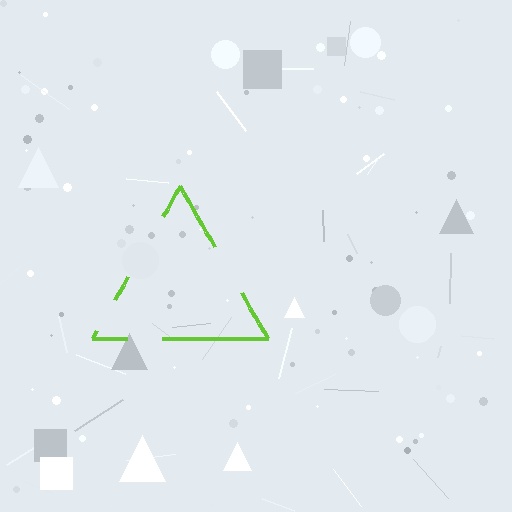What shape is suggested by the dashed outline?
The dashed outline suggests a triangle.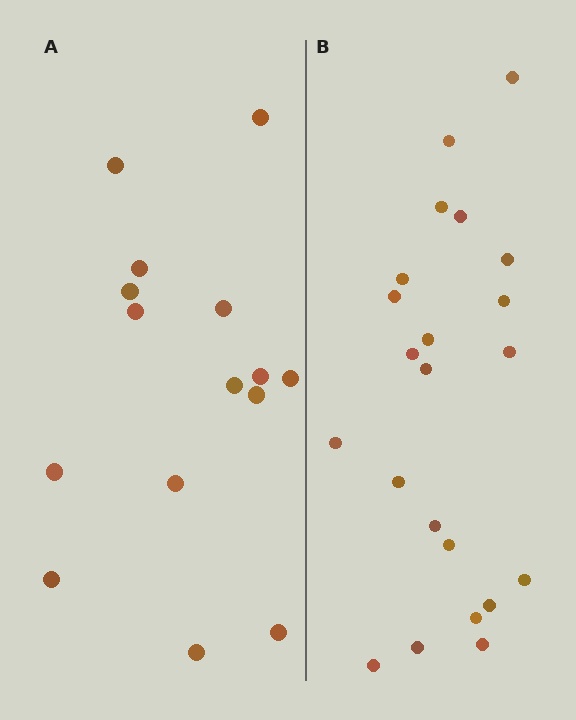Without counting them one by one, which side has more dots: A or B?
Region B (the right region) has more dots.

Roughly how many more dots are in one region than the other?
Region B has roughly 8 or so more dots than region A.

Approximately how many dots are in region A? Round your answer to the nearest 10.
About 20 dots. (The exact count is 15, which rounds to 20.)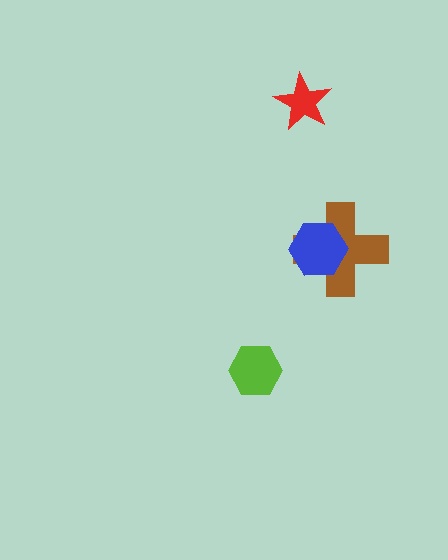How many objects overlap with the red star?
0 objects overlap with the red star.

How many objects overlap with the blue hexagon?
1 object overlaps with the blue hexagon.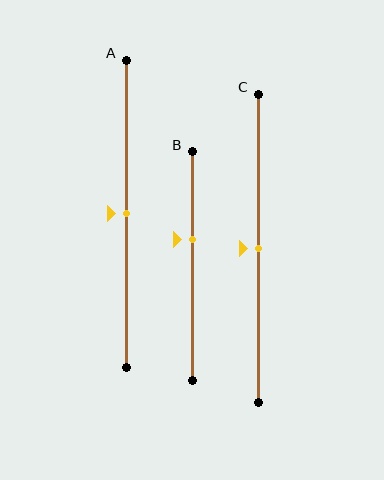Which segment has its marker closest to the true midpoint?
Segment A has its marker closest to the true midpoint.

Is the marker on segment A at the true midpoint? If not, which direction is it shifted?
Yes, the marker on segment A is at the true midpoint.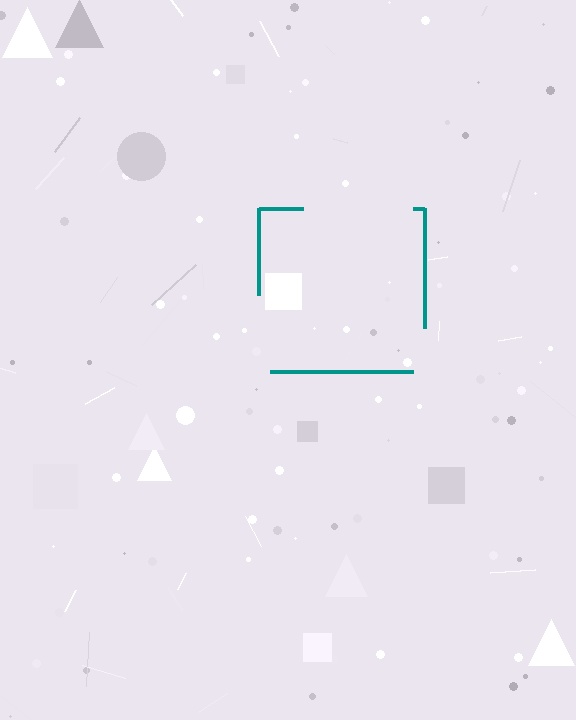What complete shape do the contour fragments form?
The contour fragments form a square.